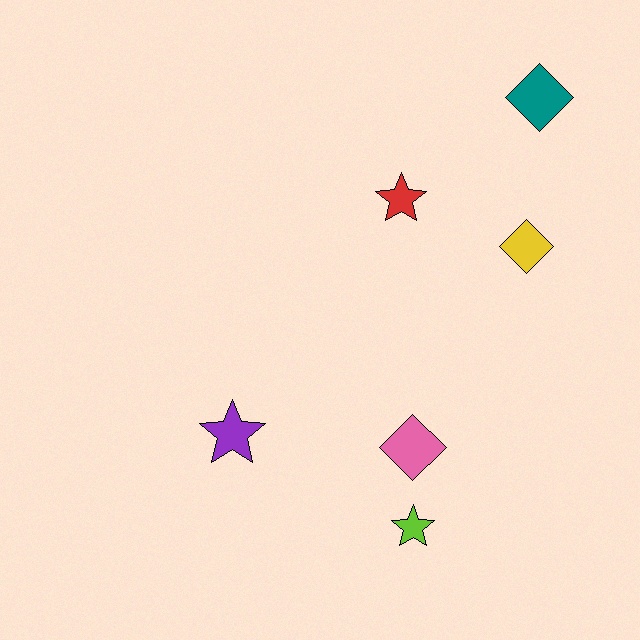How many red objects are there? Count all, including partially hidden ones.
There is 1 red object.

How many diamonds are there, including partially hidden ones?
There are 3 diamonds.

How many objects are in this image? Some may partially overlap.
There are 6 objects.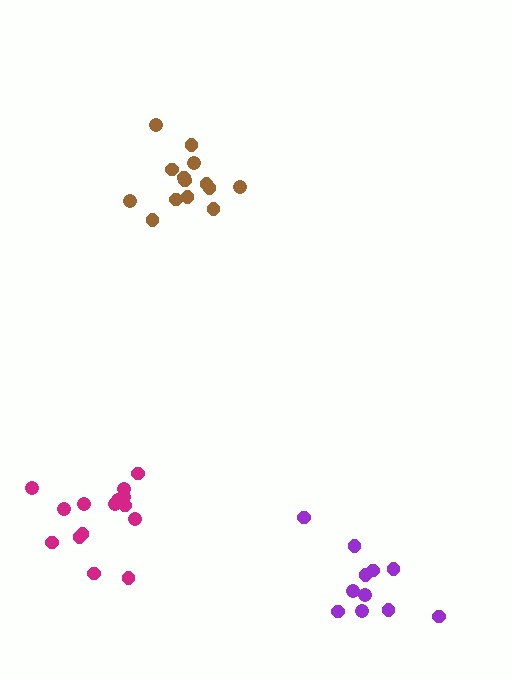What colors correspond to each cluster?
The clusters are colored: brown, purple, magenta.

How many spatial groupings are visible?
There are 3 spatial groupings.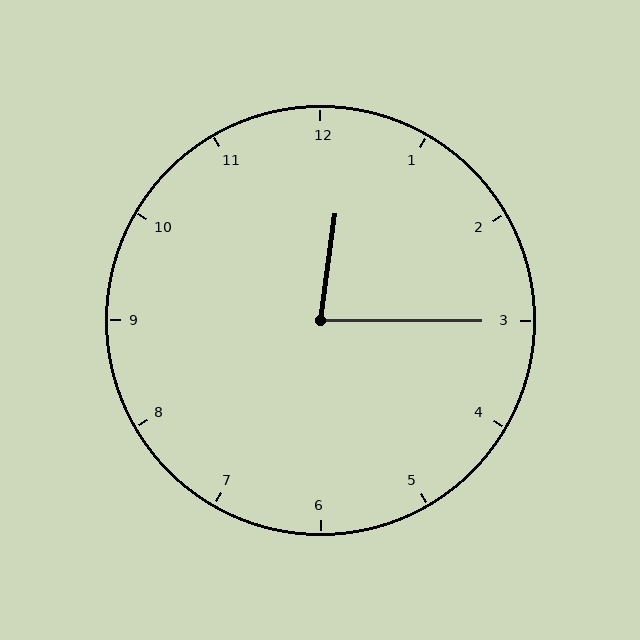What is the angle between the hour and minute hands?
Approximately 82 degrees.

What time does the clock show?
12:15.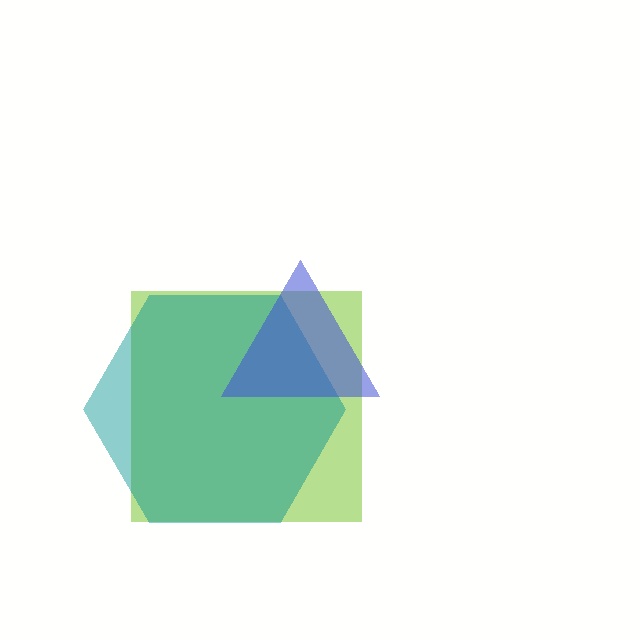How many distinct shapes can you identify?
There are 3 distinct shapes: a lime square, a teal hexagon, a blue triangle.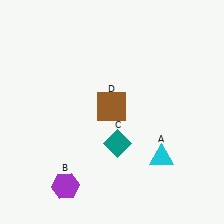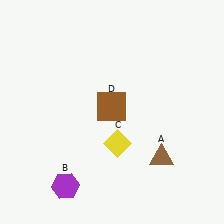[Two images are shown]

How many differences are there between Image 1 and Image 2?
There are 2 differences between the two images.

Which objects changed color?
A changed from cyan to brown. C changed from teal to yellow.